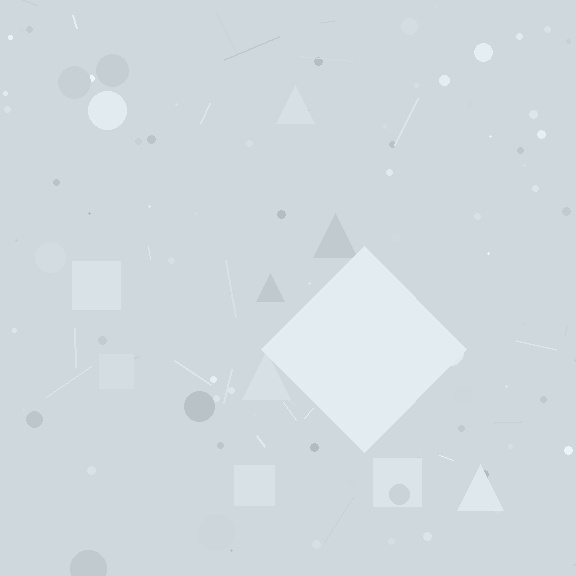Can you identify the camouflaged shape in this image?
The camouflaged shape is a diamond.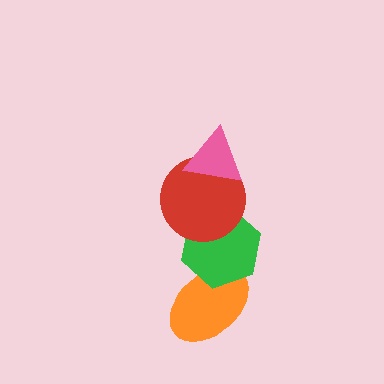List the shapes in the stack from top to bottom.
From top to bottom: the pink triangle, the red circle, the green hexagon, the orange ellipse.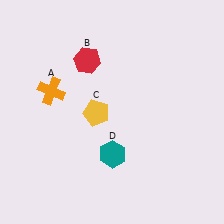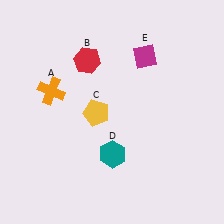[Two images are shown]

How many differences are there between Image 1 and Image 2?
There is 1 difference between the two images.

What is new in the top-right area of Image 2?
A magenta diamond (E) was added in the top-right area of Image 2.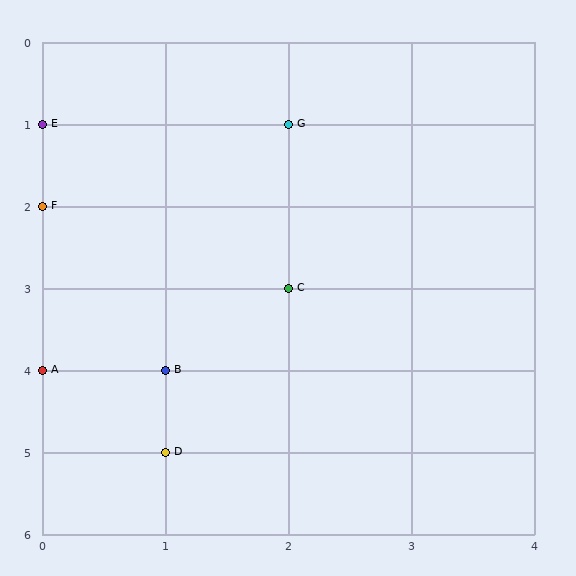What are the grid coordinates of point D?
Point D is at grid coordinates (1, 5).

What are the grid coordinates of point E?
Point E is at grid coordinates (0, 1).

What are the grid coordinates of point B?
Point B is at grid coordinates (1, 4).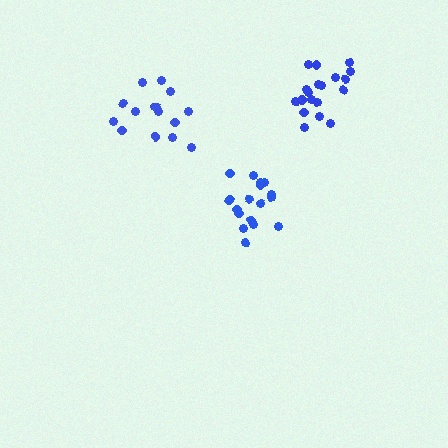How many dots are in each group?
Group 1: 17 dots, Group 2: 15 dots, Group 3: 19 dots (51 total).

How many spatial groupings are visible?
There are 3 spatial groupings.